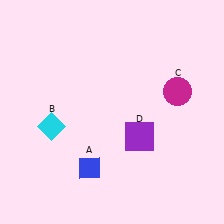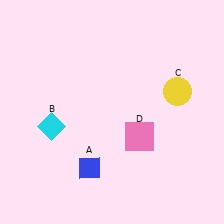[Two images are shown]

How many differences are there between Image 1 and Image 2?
There are 2 differences between the two images.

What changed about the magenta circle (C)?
In Image 1, C is magenta. In Image 2, it changed to yellow.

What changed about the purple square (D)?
In Image 1, D is purple. In Image 2, it changed to pink.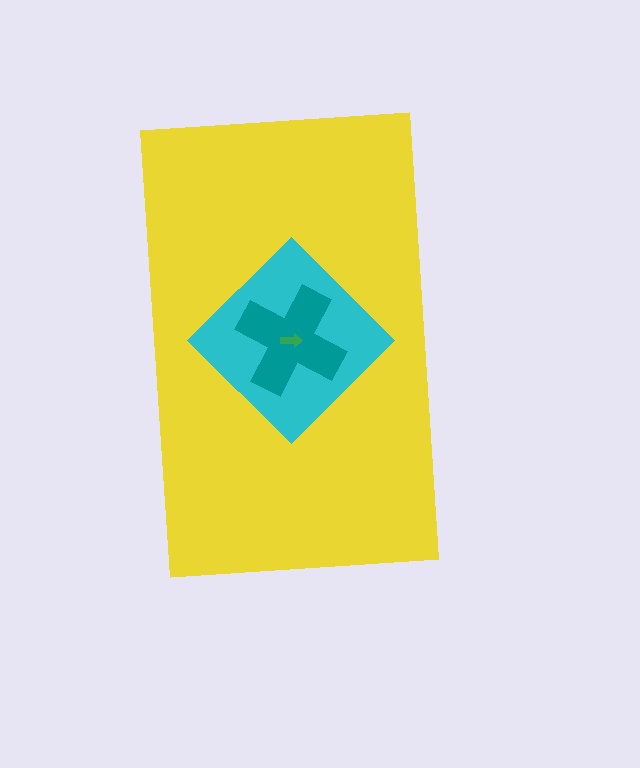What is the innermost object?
The green arrow.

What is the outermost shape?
The yellow rectangle.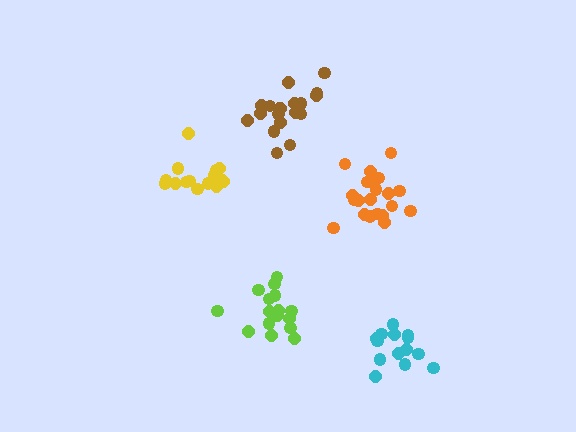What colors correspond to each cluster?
The clusters are colored: cyan, lime, orange, yellow, brown.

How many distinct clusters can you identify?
There are 5 distinct clusters.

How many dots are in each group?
Group 1: 14 dots, Group 2: 17 dots, Group 3: 20 dots, Group 4: 16 dots, Group 5: 19 dots (86 total).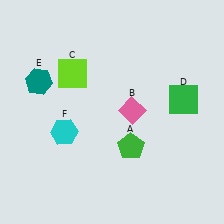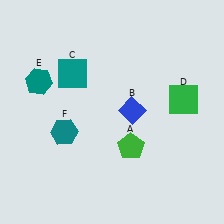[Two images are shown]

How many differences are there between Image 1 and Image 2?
There are 3 differences between the two images.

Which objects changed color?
B changed from pink to blue. C changed from lime to teal. F changed from cyan to teal.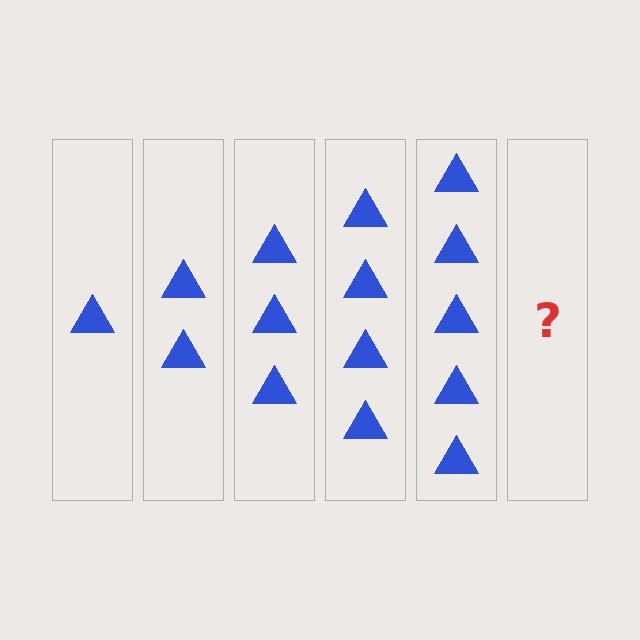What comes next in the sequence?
The next element should be 6 triangles.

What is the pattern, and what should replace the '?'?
The pattern is that each step adds one more triangle. The '?' should be 6 triangles.